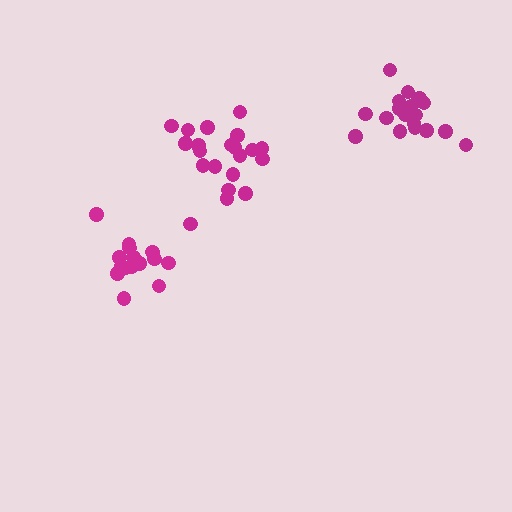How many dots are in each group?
Group 1: 20 dots, Group 2: 15 dots, Group 3: 21 dots (56 total).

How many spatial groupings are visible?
There are 3 spatial groupings.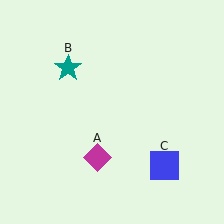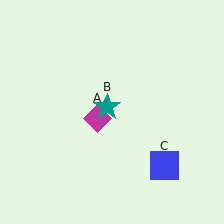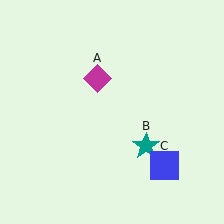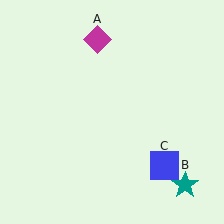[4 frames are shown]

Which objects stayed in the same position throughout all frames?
Blue square (object C) remained stationary.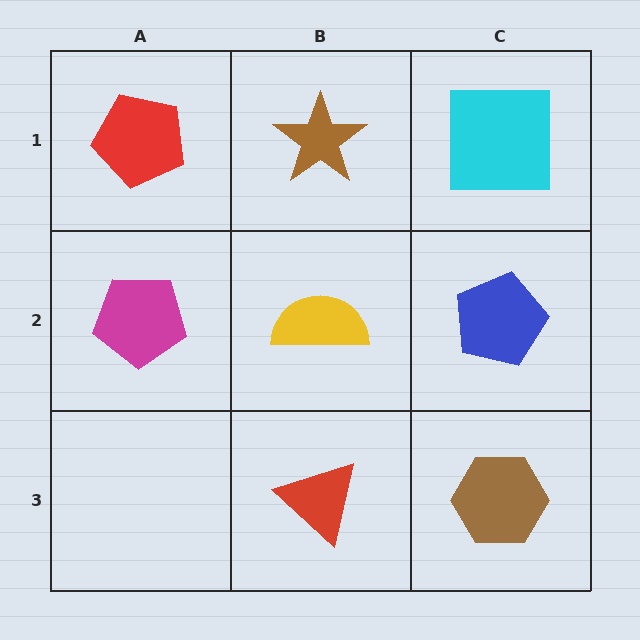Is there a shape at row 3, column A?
No, that cell is empty.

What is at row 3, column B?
A red triangle.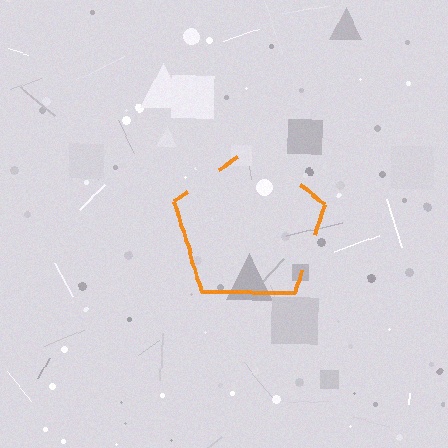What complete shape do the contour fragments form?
The contour fragments form a pentagon.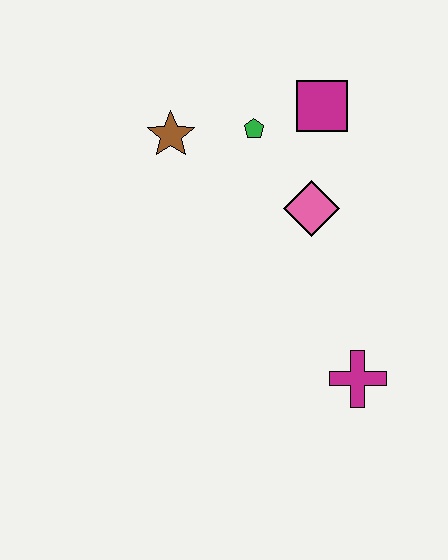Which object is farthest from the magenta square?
The magenta cross is farthest from the magenta square.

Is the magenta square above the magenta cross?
Yes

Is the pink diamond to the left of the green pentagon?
No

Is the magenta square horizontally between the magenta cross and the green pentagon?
Yes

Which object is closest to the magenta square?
The green pentagon is closest to the magenta square.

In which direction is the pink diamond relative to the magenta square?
The pink diamond is below the magenta square.